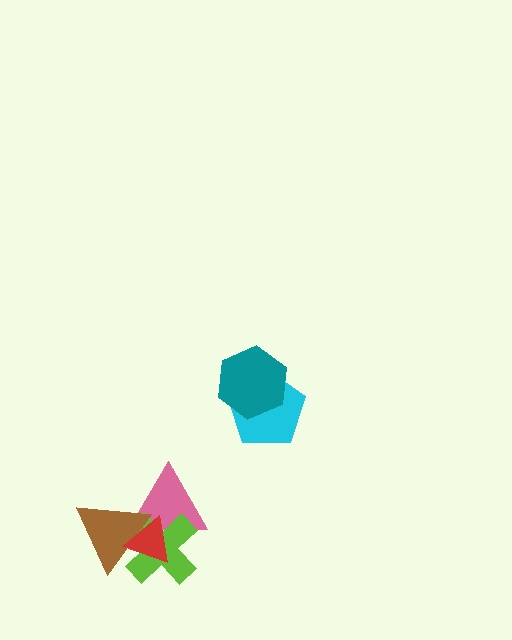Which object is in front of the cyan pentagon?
The teal hexagon is in front of the cyan pentagon.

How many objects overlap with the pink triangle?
3 objects overlap with the pink triangle.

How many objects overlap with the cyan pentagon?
1 object overlaps with the cyan pentagon.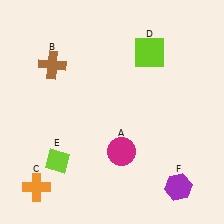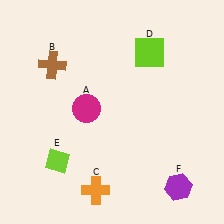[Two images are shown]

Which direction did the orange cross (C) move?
The orange cross (C) moved right.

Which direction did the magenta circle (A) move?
The magenta circle (A) moved up.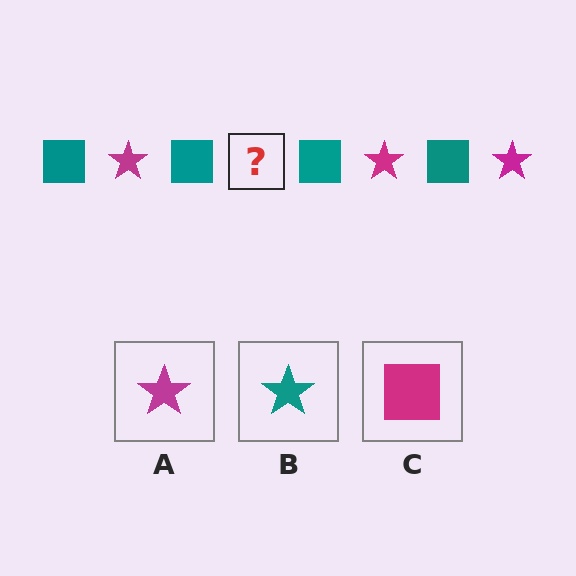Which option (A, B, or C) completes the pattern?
A.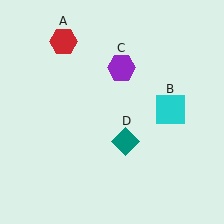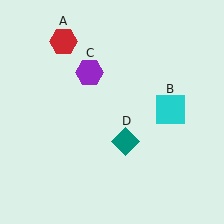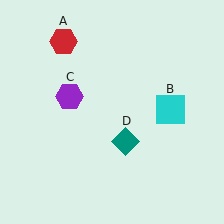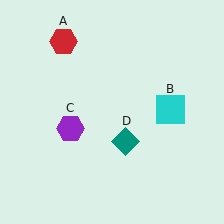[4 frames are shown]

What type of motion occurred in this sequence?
The purple hexagon (object C) rotated counterclockwise around the center of the scene.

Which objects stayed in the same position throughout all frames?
Red hexagon (object A) and cyan square (object B) and teal diamond (object D) remained stationary.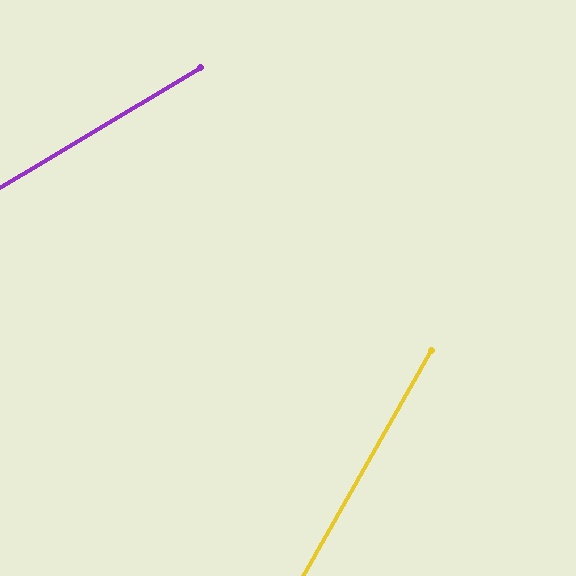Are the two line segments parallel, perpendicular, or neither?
Neither parallel nor perpendicular — they differ by about 30°.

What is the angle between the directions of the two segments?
Approximately 30 degrees.